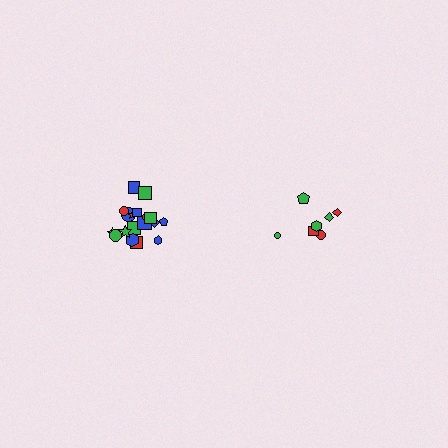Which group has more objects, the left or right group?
The left group.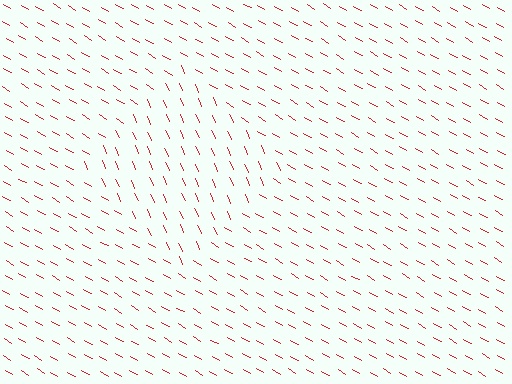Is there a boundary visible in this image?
Yes, there is a texture boundary formed by a change in line orientation.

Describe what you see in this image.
The image is filled with small red line segments. A diamond region in the image has lines oriented differently from the surrounding lines, creating a visible texture boundary.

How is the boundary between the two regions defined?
The boundary is defined purely by a change in line orientation (approximately 36 degrees difference). All lines are the same color and thickness.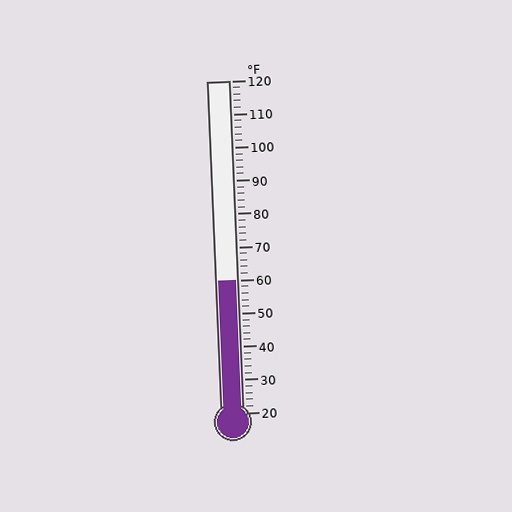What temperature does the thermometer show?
The thermometer shows approximately 60°F.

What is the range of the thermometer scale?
The thermometer scale ranges from 20°F to 120°F.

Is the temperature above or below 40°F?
The temperature is above 40°F.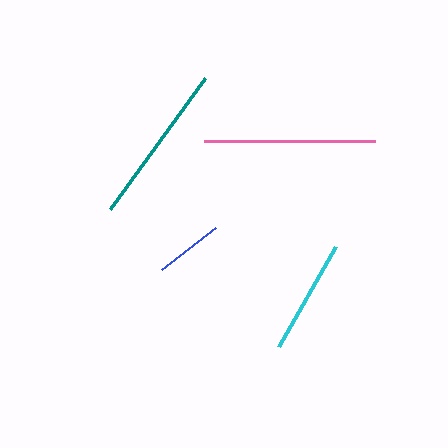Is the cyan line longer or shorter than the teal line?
The teal line is longer than the cyan line.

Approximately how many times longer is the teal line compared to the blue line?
The teal line is approximately 2.3 times the length of the blue line.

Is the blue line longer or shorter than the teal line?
The teal line is longer than the blue line.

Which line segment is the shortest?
The blue line is the shortest at approximately 69 pixels.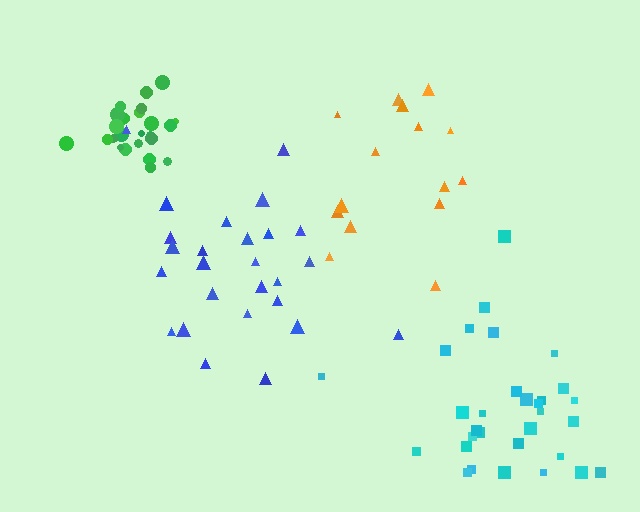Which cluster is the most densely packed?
Green.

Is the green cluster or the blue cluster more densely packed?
Green.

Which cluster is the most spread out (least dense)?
Orange.